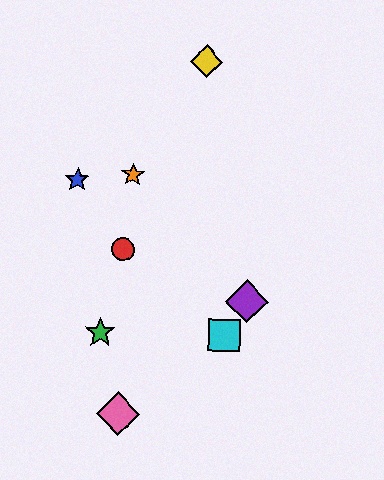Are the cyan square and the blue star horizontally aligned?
No, the cyan square is at y≈335 and the blue star is at y≈180.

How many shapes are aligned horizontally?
2 shapes (the green star, the cyan square) are aligned horizontally.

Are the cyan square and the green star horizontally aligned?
Yes, both are at y≈335.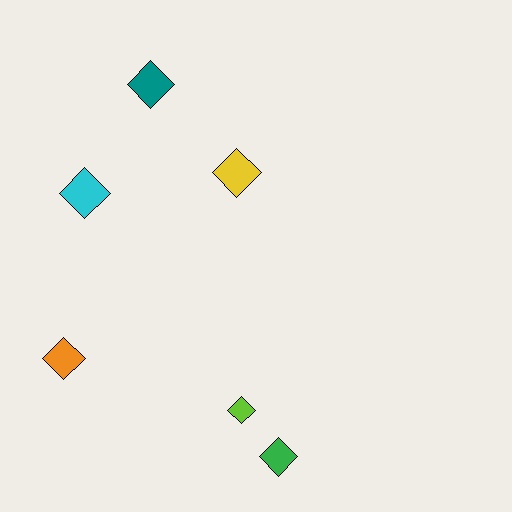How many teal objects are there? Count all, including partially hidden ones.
There is 1 teal object.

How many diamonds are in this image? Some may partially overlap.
There are 6 diamonds.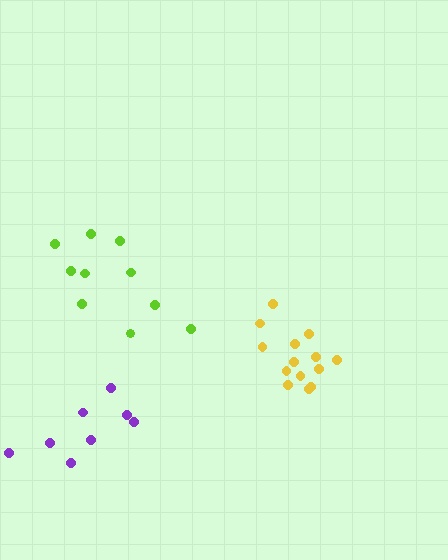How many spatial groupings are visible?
There are 3 spatial groupings.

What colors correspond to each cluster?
The clusters are colored: purple, yellow, lime.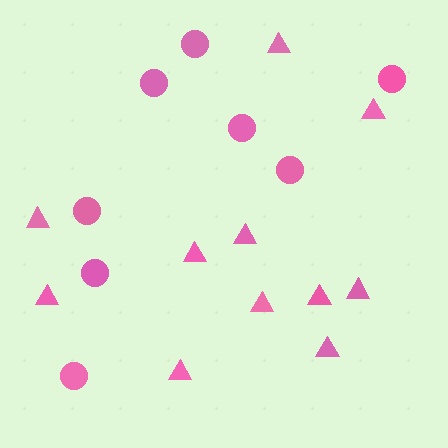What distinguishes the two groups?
There are 2 groups: one group of triangles (11) and one group of circles (8).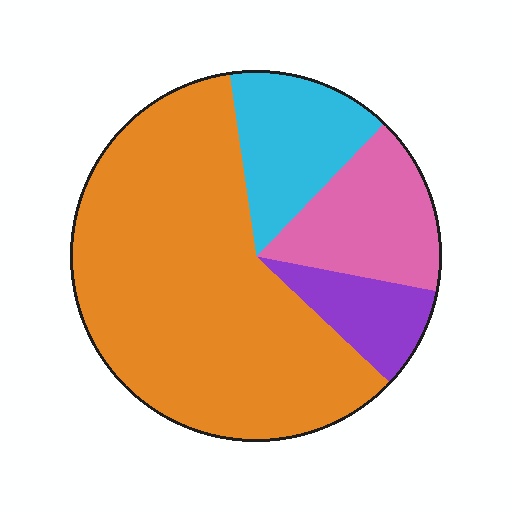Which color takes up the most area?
Orange, at roughly 60%.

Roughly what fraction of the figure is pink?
Pink covers 16% of the figure.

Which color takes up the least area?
Purple, at roughly 10%.